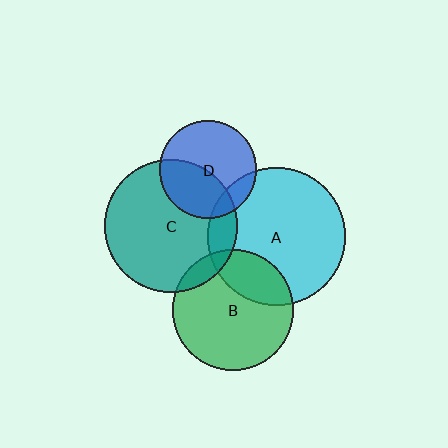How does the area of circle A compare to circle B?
Approximately 1.3 times.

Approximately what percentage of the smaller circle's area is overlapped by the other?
Approximately 10%.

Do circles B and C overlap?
Yes.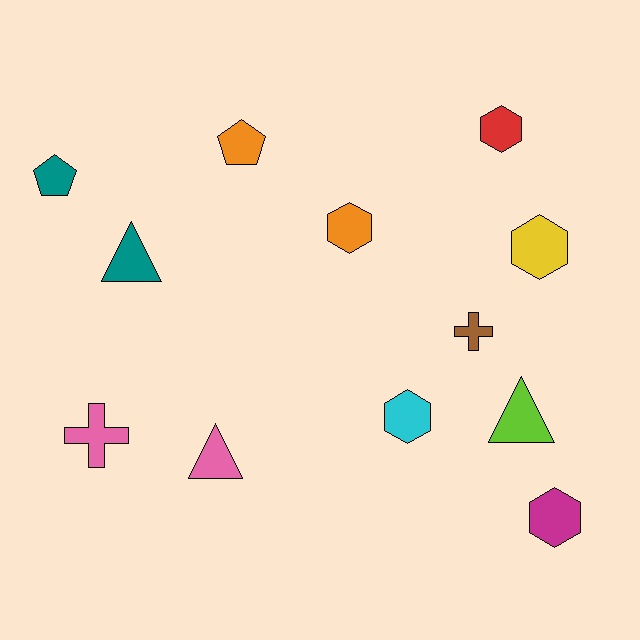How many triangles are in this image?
There are 3 triangles.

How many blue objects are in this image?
There are no blue objects.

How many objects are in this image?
There are 12 objects.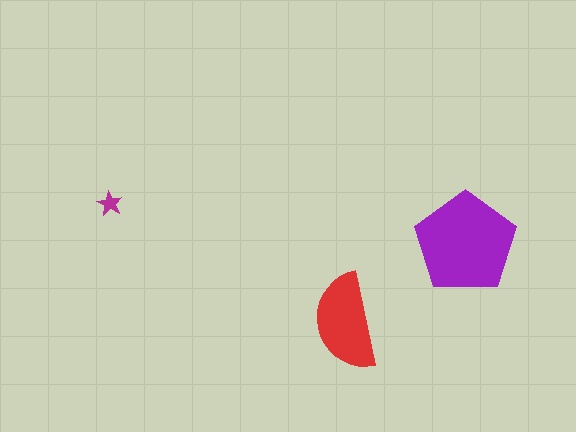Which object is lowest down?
The red semicircle is bottommost.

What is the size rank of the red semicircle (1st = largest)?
2nd.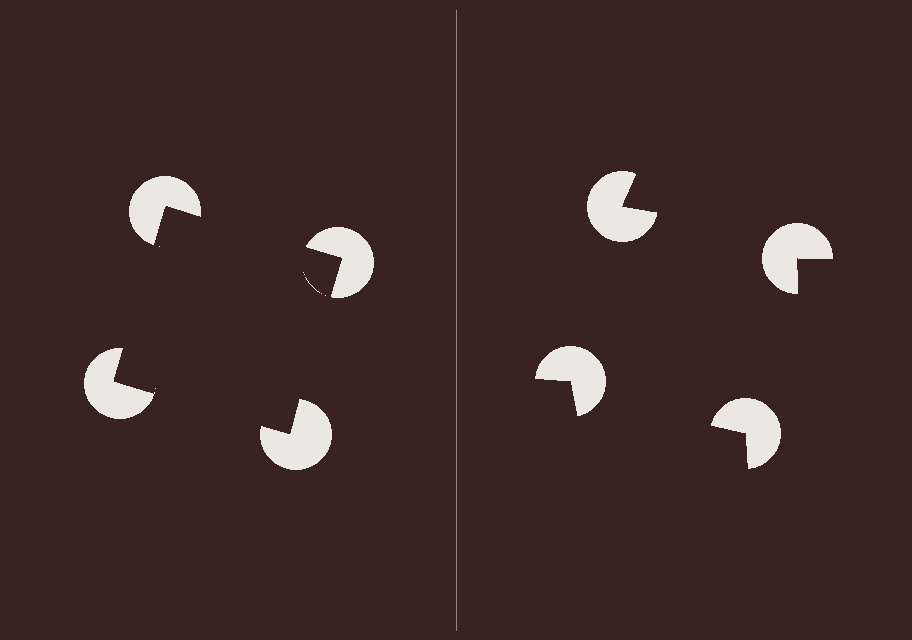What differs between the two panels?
The pac-man discs are positioned identically on both sides; only the wedge orientations differ. On the left they align to a square; on the right they are misaligned.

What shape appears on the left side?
An illusory square.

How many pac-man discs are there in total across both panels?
8 — 4 on each side.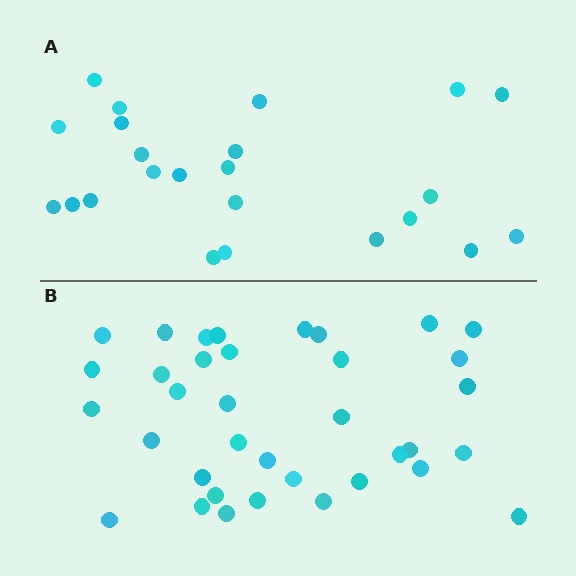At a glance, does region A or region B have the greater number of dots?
Region B (the bottom region) has more dots.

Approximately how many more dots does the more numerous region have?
Region B has approximately 15 more dots than region A.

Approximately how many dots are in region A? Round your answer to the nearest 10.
About 20 dots. (The exact count is 23, which rounds to 20.)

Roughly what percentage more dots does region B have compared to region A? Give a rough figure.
About 55% more.